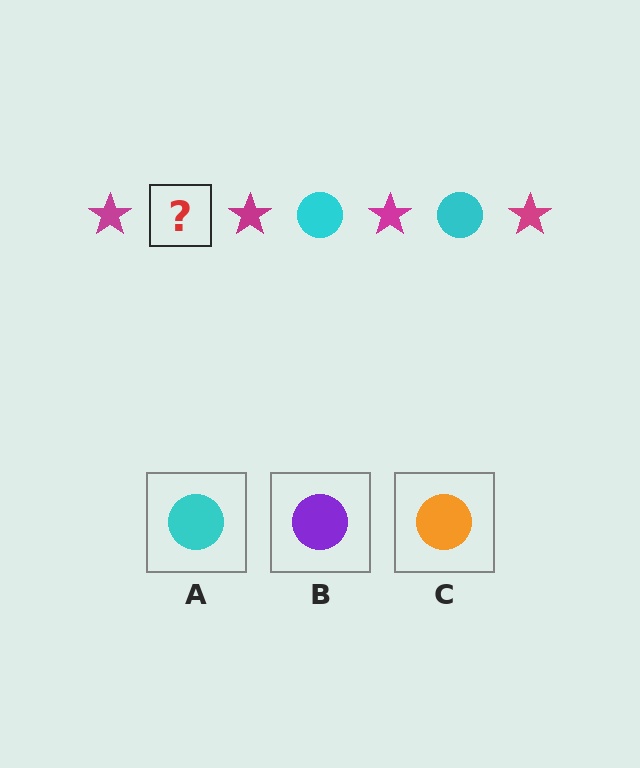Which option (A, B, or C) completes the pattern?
A.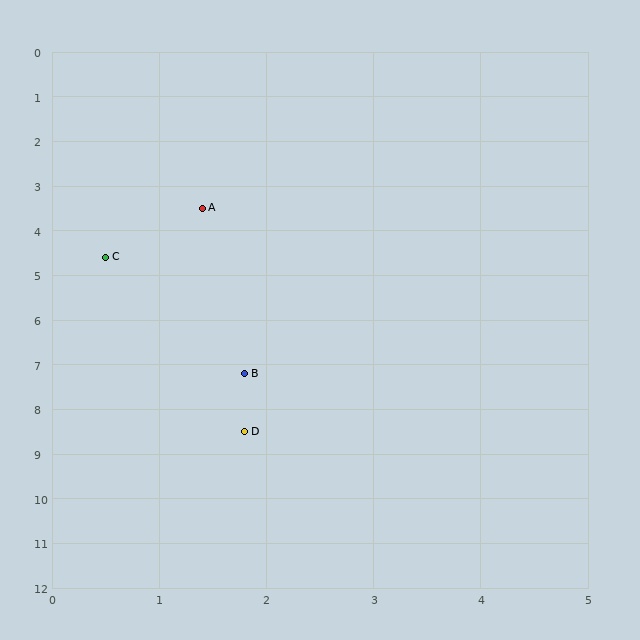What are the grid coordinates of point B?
Point B is at approximately (1.8, 7.2).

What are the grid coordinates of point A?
Point A is at approximately (1.4, 3.5).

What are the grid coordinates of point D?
Point D is at approximately (1.8, 8.5).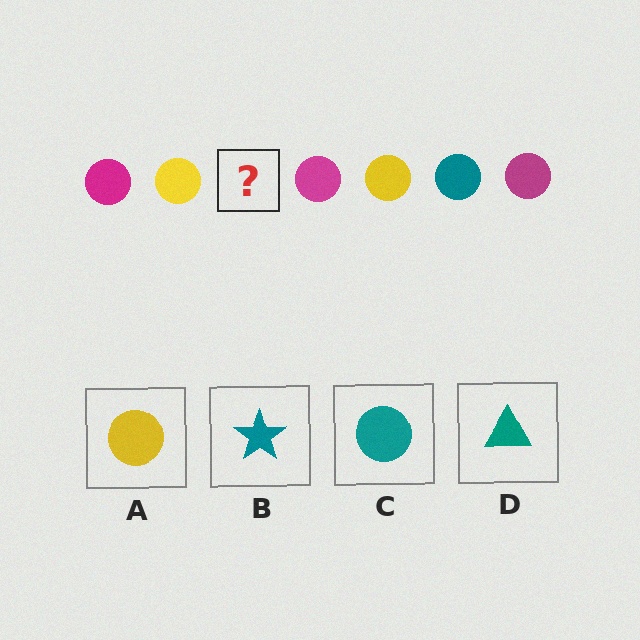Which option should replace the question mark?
Option C.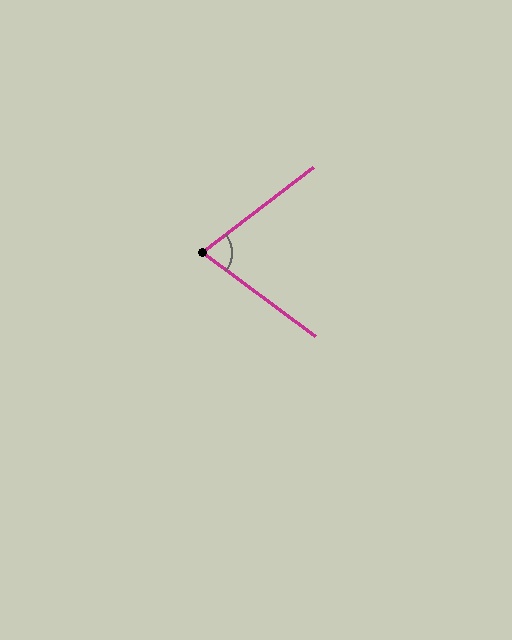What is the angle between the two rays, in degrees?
Approximately 74 degrees.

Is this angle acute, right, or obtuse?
It is acute.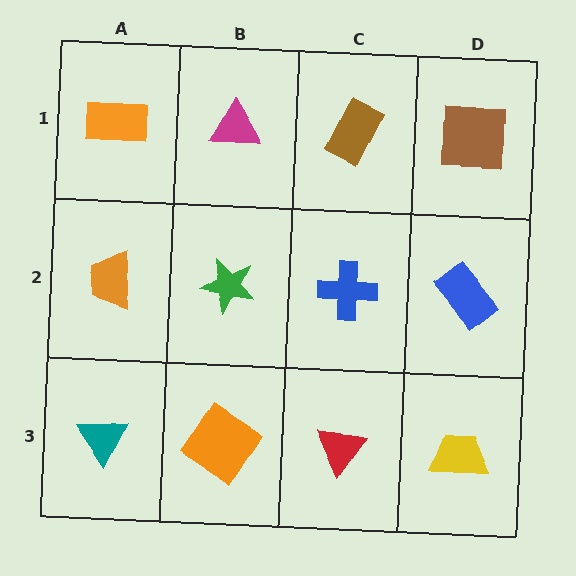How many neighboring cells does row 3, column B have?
3.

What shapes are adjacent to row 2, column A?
An orange rectangle (row 1, column A), a teal triangle (row 3, column A), a green star (row 2, column B).